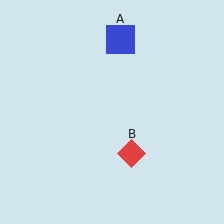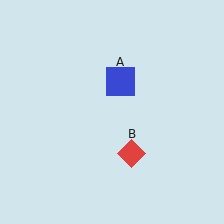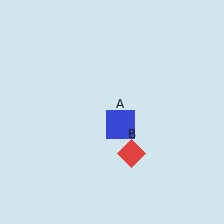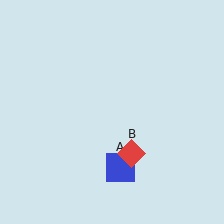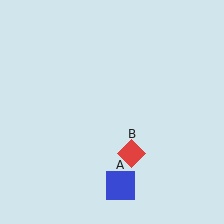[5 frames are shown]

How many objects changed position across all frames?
1 object changed position: blue square (object A).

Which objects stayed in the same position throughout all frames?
Red diamond (object B) remained stationary.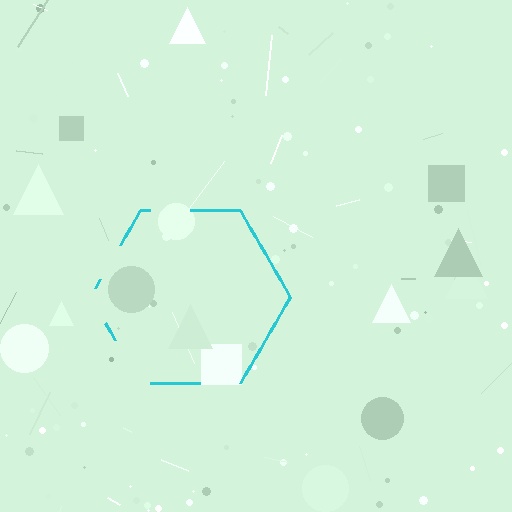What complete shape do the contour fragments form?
The contour fragments form a hexagon.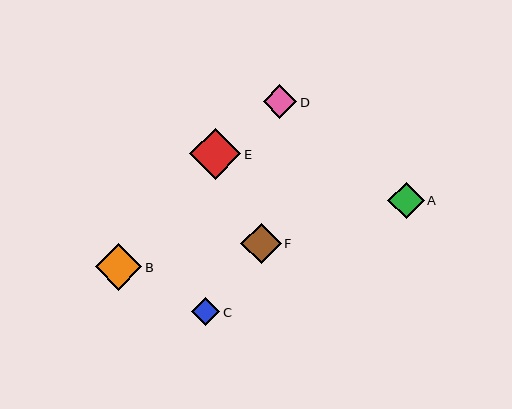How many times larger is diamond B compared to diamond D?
Diamond B is approximately 1.4 times the size of diamond D.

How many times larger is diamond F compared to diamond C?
Diamond F is approximately 1.4 times the size of diamond C.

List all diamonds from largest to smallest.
From largest to smallest: E, B, F, A, D, C.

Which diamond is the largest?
Diamond E is the largest with a size of approximately 51 pixels.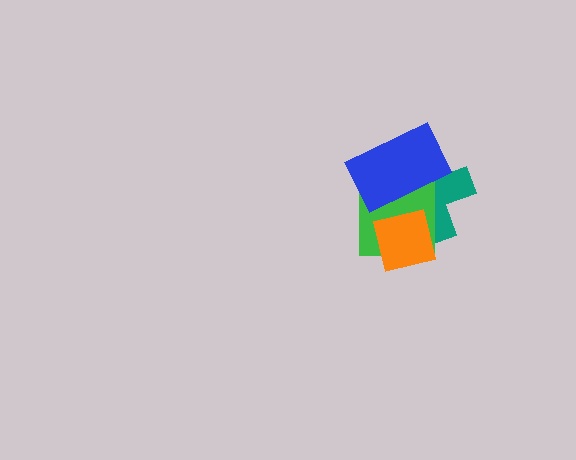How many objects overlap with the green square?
3 objects overlap with the green square.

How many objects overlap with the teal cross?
3 objects overlap with the teal cross.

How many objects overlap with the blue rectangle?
2 objects overlap with the blue rectangle.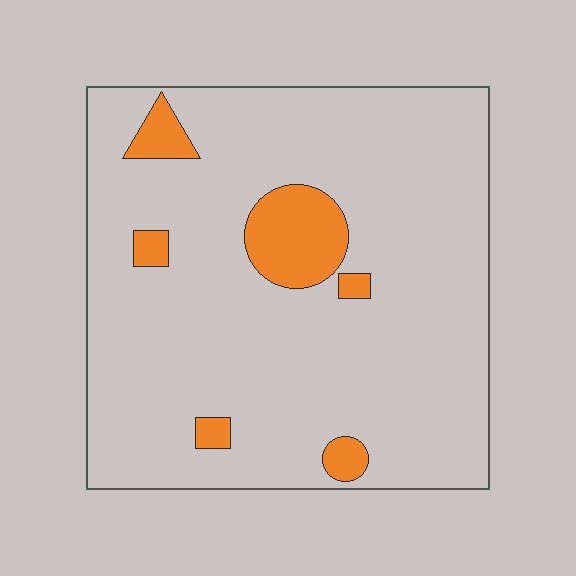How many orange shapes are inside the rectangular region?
6.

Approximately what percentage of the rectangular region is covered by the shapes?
Approximately 10%.